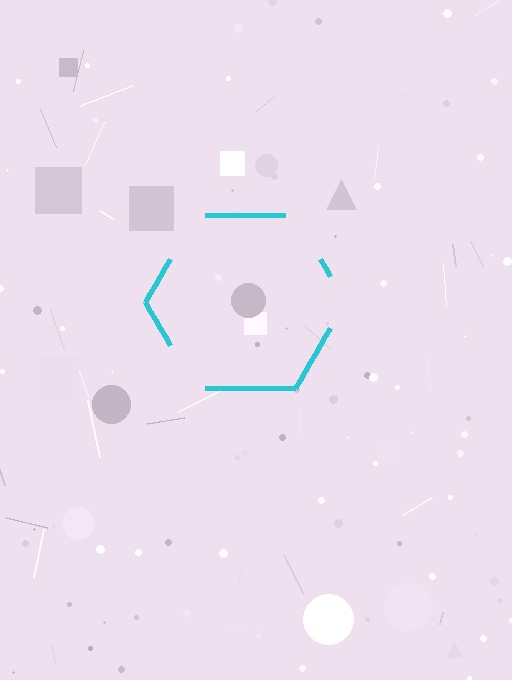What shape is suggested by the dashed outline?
The dashed outline suggests a hexagon.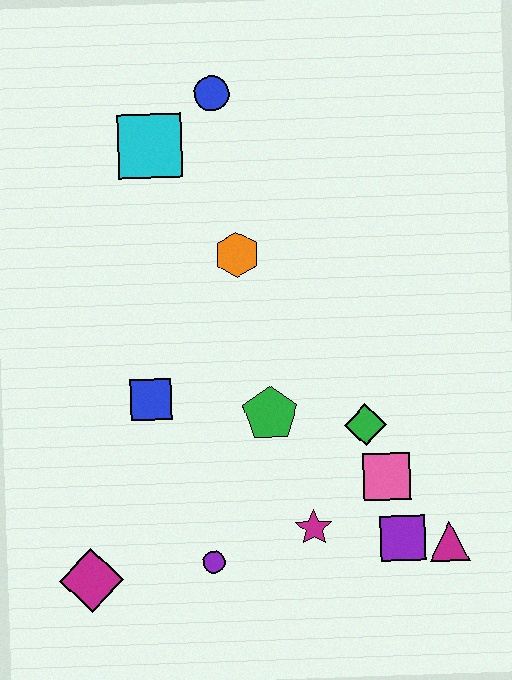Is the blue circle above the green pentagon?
Yes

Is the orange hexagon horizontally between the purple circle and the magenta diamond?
No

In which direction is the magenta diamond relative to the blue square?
The magenta diamond is below the blue square.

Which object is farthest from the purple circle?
The blue circle is farthest from the purple circle.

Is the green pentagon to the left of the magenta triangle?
Yes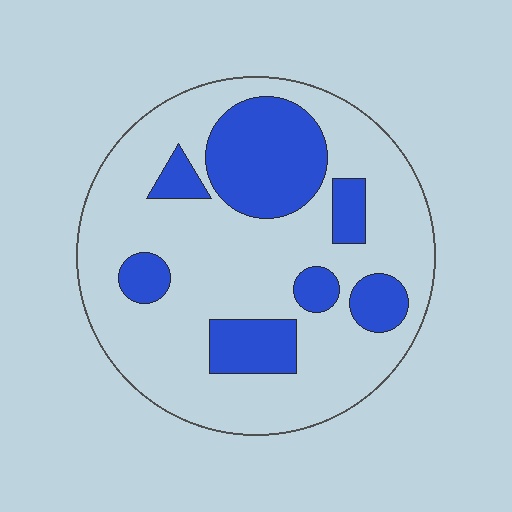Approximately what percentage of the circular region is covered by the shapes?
Approximately 25%.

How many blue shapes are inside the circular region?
7.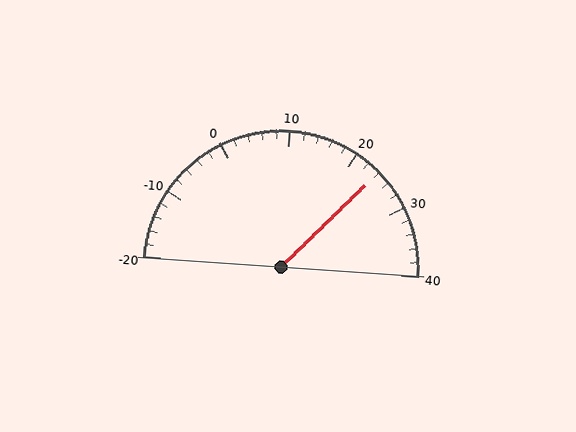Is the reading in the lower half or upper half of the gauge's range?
The reading is in the upper half of the range (-20 to 40).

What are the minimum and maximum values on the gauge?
The gauge ranges from -20 to 40.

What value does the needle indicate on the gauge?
The needle indicates approximately 24.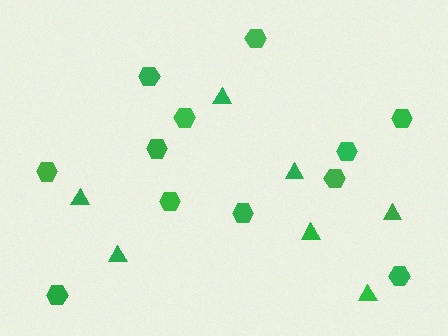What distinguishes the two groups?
There are 2 groups: one group of triangles (7) and one group of hexagons (12).